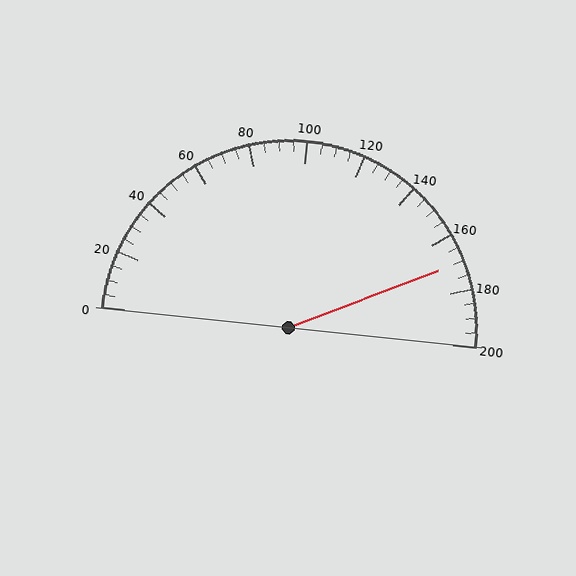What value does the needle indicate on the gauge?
The needle indicates approximately 170.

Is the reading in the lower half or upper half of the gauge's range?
The reading is in the upper half of the range (0 to 200).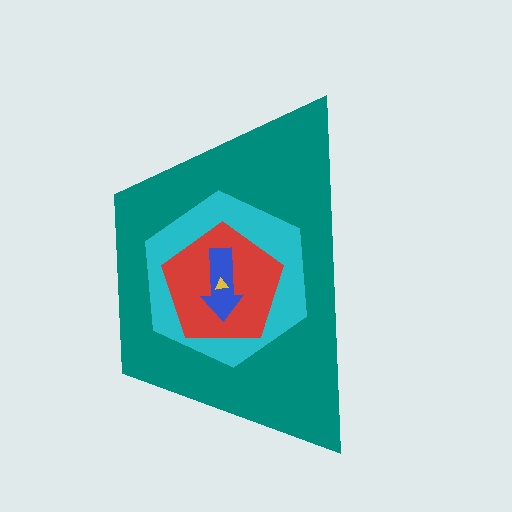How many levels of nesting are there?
5.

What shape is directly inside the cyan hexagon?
The red pentagon.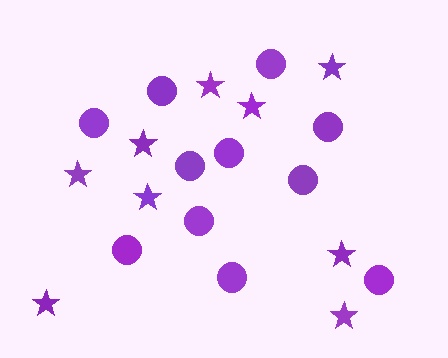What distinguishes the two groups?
There are 2 groups: one group of circles (11) and one group of stars (9).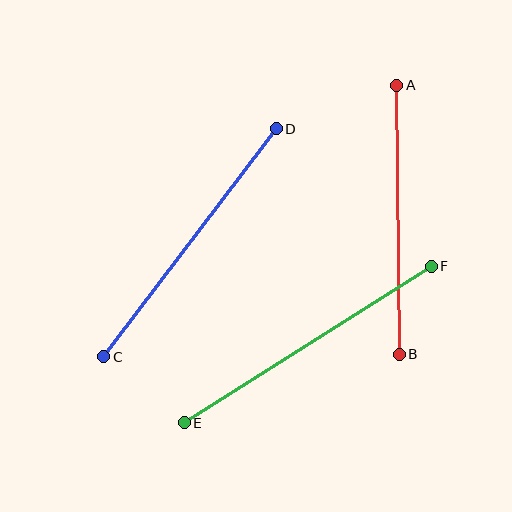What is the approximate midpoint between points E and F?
The midpoint is at approximately (308, 345) pixels.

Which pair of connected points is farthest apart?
Points E and F are farthest apart.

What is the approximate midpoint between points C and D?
The midpoint is at approximately (190, 243) pixels.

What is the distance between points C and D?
The distance is approximately 286 pixels.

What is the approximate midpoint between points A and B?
The midpoint is at approximately (398, 220) pixels.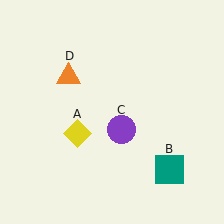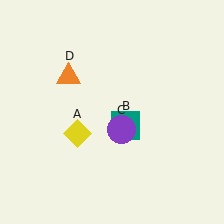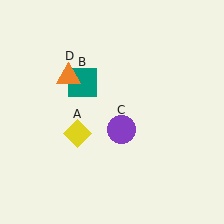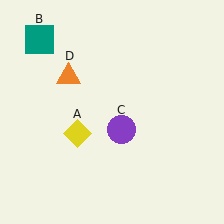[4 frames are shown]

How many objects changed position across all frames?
1 object changed position: teal square (object B).